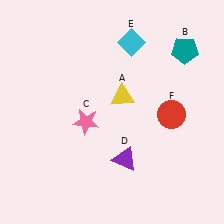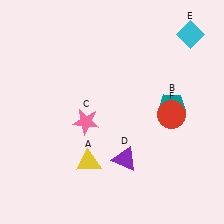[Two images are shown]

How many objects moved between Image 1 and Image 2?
3 objects moved between the two images.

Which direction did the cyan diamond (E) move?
The cyan diamond (E) moved right.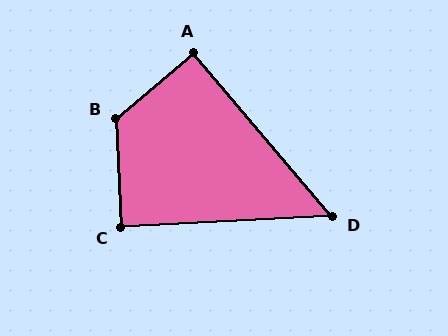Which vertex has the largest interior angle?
B, at approximately 128 degrees.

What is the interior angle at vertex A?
Approximately 90 degrees (approximately right).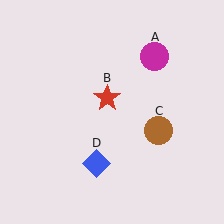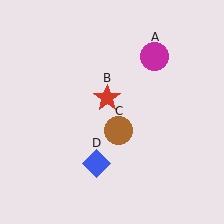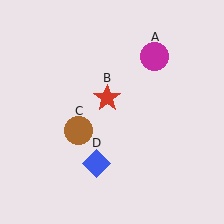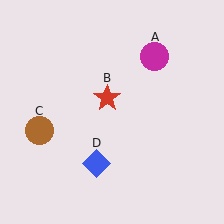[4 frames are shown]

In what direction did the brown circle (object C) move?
The brown circle (object C) moved left.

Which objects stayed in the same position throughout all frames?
Magenta circle (object A) and red star (object B) and blue diamond (object D) remained stationary.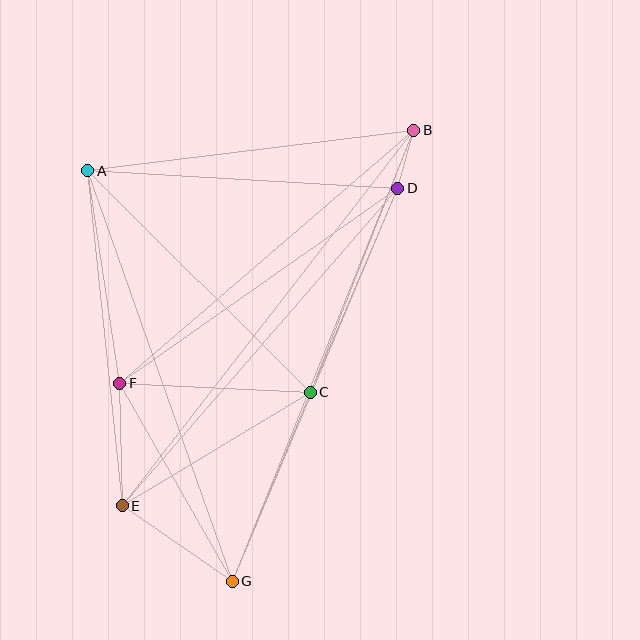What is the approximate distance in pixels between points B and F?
The distance between B and F is approximately 388 pixels.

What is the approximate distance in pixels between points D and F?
The distance between D and F is approximately 340 pixels.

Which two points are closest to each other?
Points B and D are closest to each other.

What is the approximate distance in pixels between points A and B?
The distance between A and B is approximately 329 pixels.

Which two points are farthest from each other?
Points B and G are farthest from each other.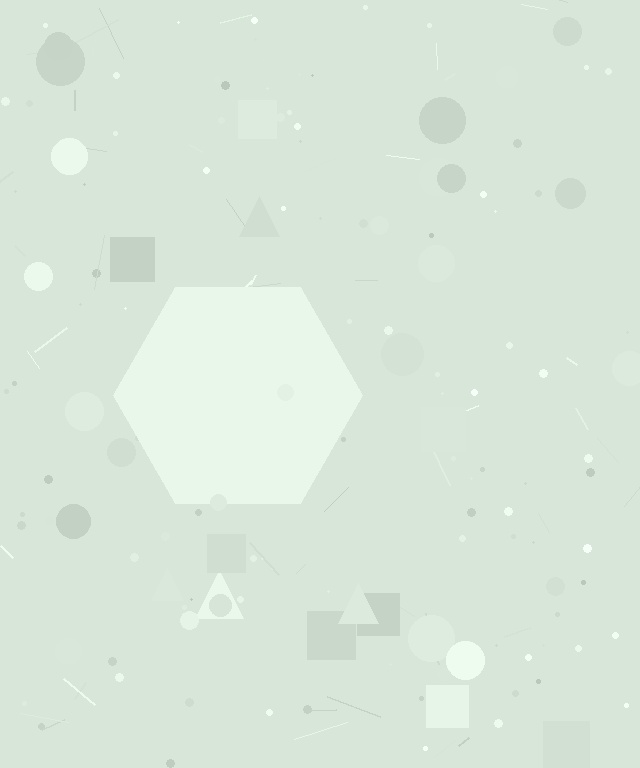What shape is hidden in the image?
A hexagon is hidden in the image.